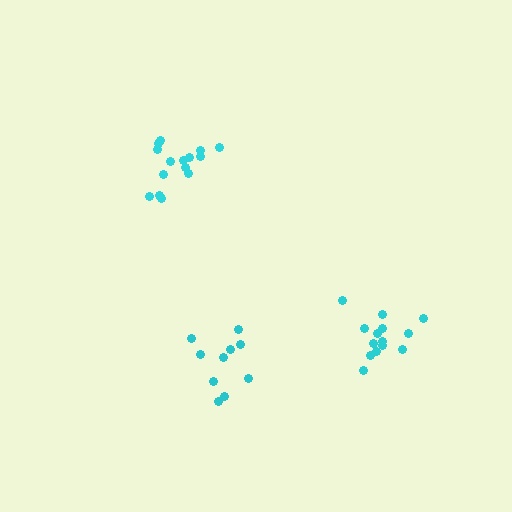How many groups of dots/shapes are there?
There are 3 groups.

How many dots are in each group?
Group 1: 14 dots, Group 2: 15 dots, Group 3: 10 dots (39 total).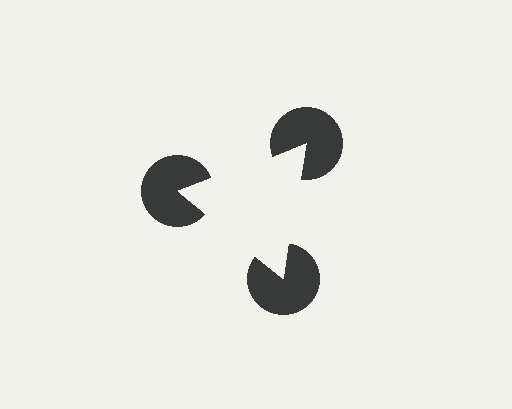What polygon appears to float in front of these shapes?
An illusory triangle — its edges are inferred from the aligned wedge cuts in the pac-man discs, not physically drawn.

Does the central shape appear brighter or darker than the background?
It typically appears slightly brighter than the background, even though no actual brightness change is drawn.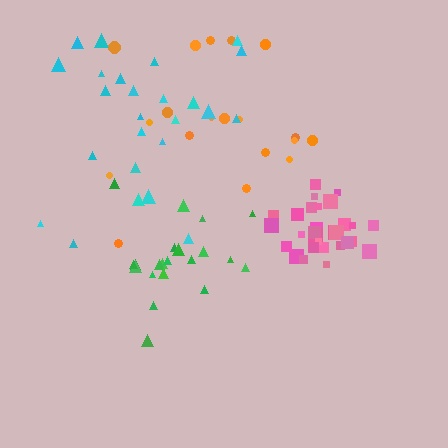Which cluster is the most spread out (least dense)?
Orange.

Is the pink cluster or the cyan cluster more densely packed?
Pink.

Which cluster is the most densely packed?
Pink.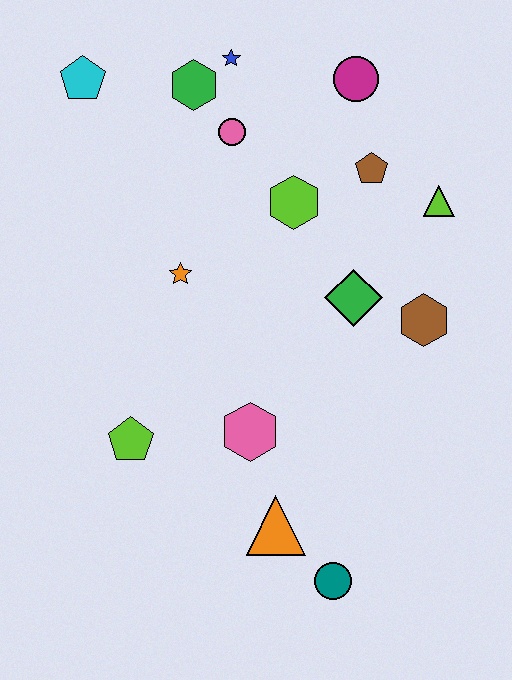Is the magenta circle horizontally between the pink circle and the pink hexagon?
No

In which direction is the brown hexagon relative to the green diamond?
The brown hexagon is to the right of the green diamond.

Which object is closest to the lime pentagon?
The pink hexagon is closest to the lime pentagon.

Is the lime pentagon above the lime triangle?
No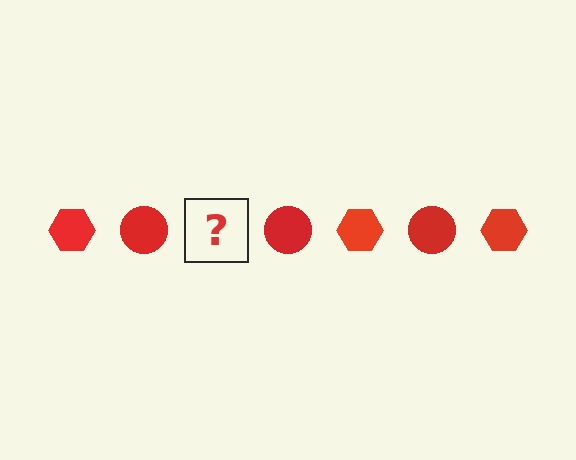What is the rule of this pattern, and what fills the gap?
The rule is that the pattern cycles through hexagon, circle shapes in red. The gap should be filled with a red hexagon.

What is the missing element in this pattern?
The missing element is a red hexagon.